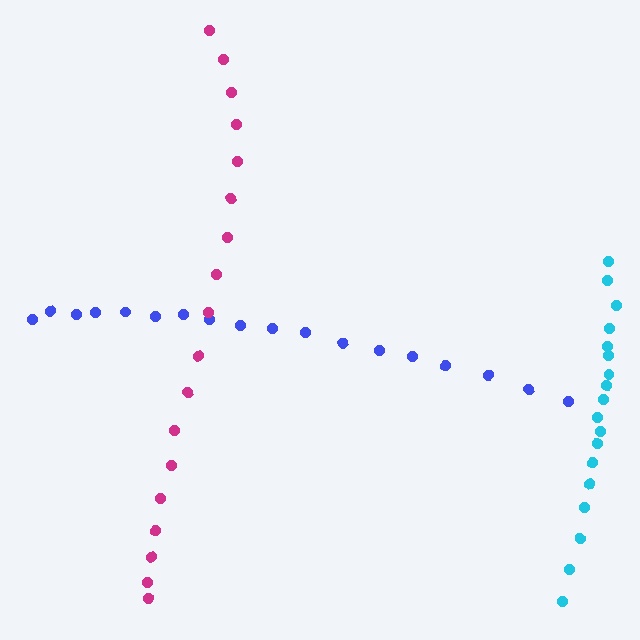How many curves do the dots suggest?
There are 3 distinct paths.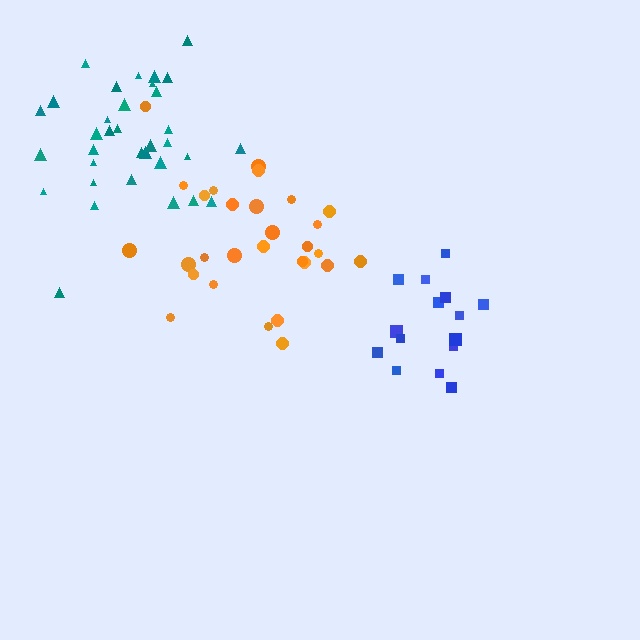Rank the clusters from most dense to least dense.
teal, blue, orange.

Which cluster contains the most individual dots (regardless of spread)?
Teal (34).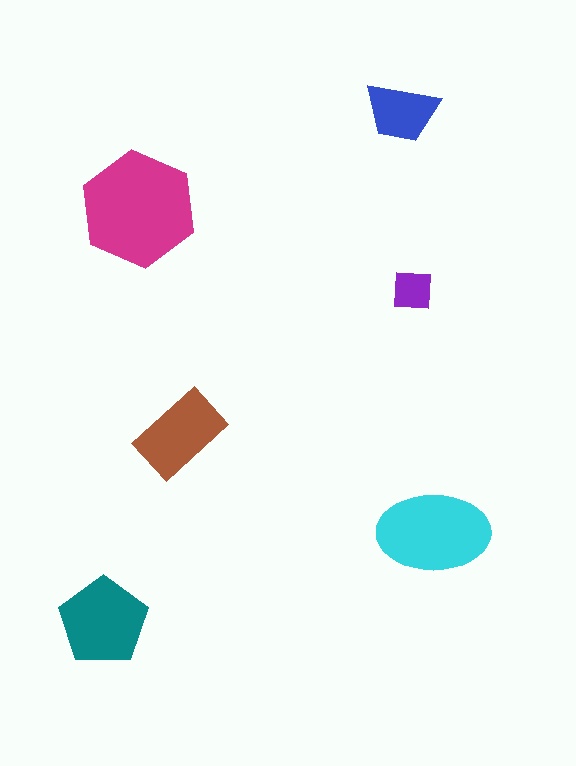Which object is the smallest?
The purple square.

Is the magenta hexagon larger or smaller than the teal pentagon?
Larger.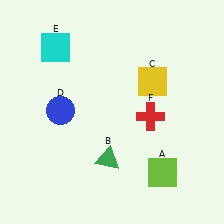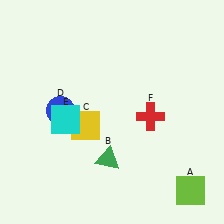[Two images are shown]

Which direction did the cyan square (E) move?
The cyan square (E) moved down.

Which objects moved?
The objects that moved are: the lime square (A), the yellow square (C), the cyan square (E).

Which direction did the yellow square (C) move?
The yellow square (C) moved left.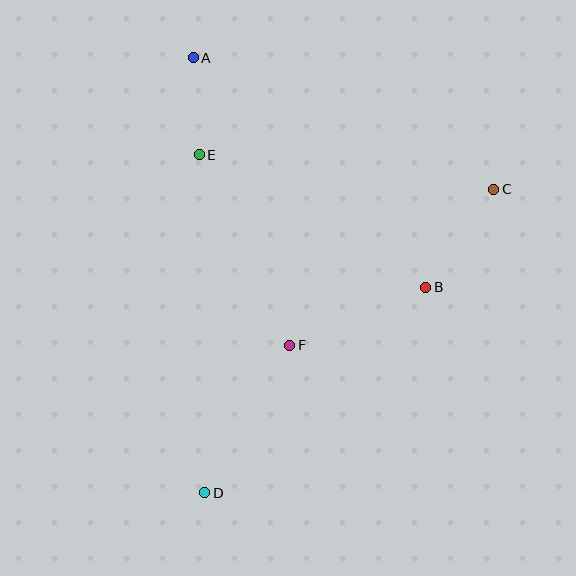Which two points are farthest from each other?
Points A and D are farthest from each other.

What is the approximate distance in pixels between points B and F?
The distance between B and F is approximately 148 pixels.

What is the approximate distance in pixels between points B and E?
The distance between B and E is approximately 262 pixels.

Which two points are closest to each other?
Points A and E are closest to each other.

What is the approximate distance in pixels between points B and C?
The distance between B and C is approximately 119 pixels.